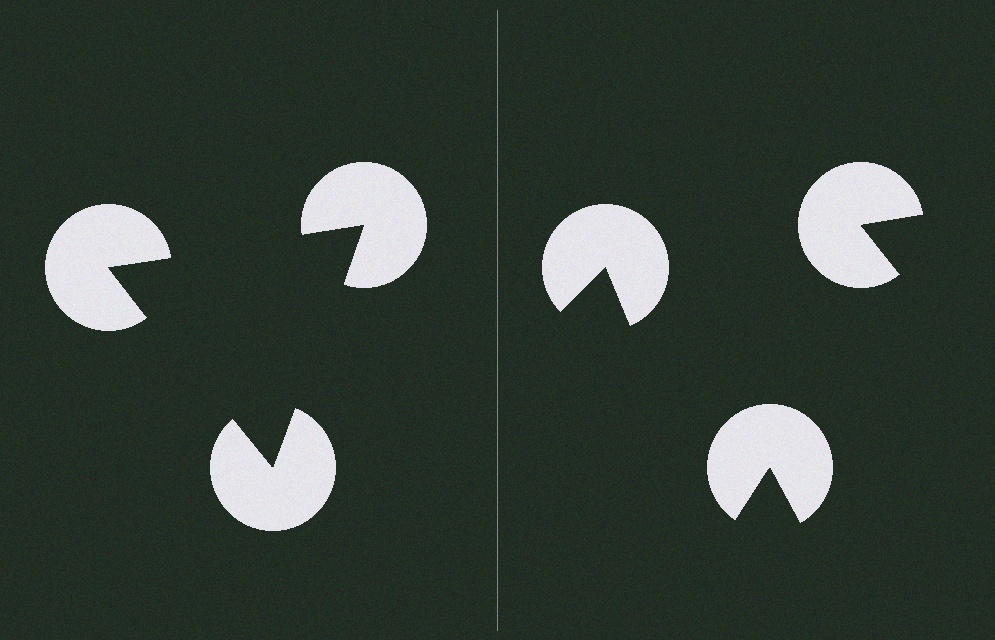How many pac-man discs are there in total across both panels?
6 — 3 on each side.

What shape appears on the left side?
An illusory triangle.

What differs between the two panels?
The pac-man discs are positioned identically on both sides; only the wedge orientations differ. On the left they align to a triangle; on the right they are misaligned.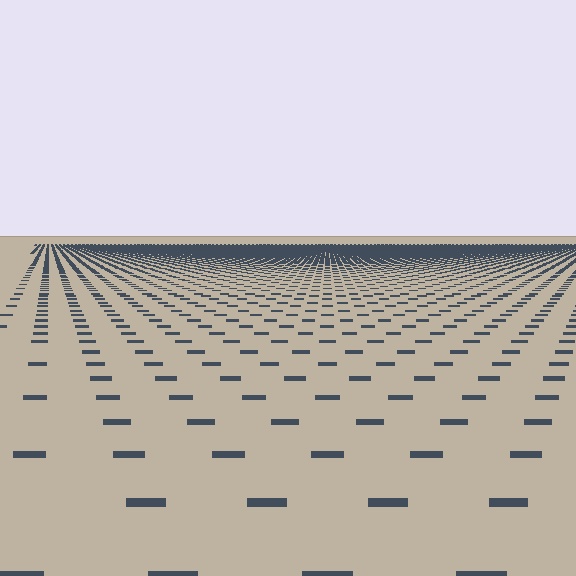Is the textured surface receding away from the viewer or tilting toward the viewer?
The surface is receding away from the viewer. Texture elements get smaller and denser toward the top.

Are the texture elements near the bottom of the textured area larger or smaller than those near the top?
Larger. Near the bottom, elements are closer to the viewer and appear at a bigger on-screen size.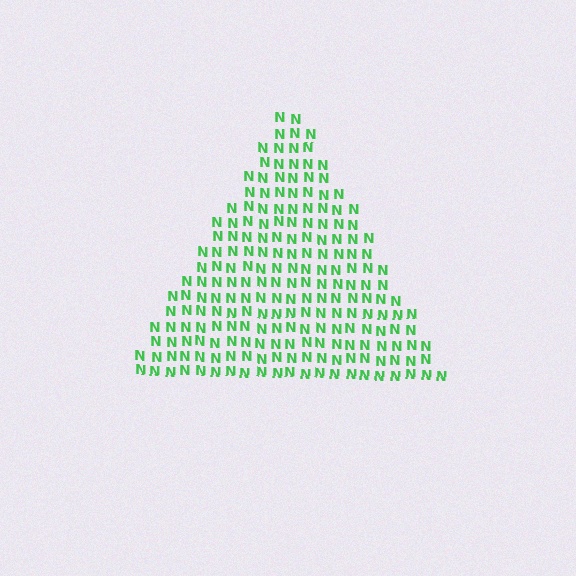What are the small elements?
The small elements are letter N's.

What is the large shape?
The large shape is a triangle.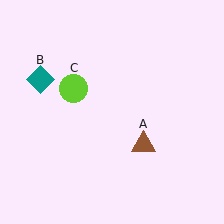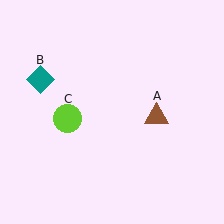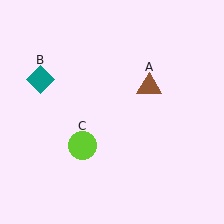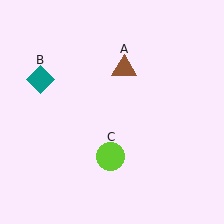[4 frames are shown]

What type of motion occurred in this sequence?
The brown triangle (object A), lime circle (object C) rotated counterclockwise around the center of the scene.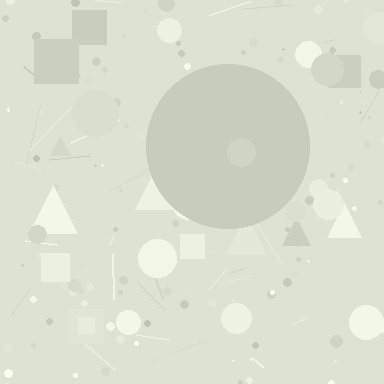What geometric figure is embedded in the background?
A circle is embedded in the background.